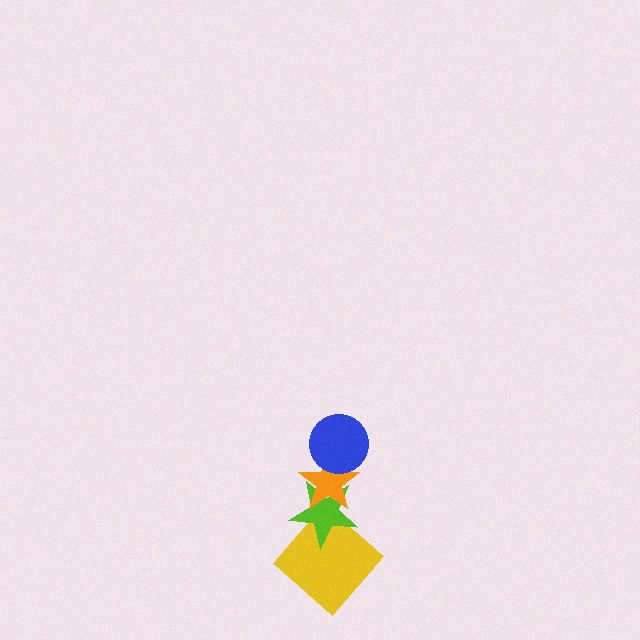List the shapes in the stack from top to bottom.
From top to bottom: the blue circle, the orange star, the lime star, the yellow diamond.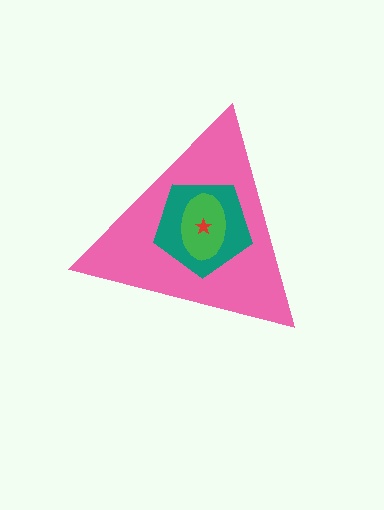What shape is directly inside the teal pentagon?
The green ellipse.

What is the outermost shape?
The pink triangle.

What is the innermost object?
The red star.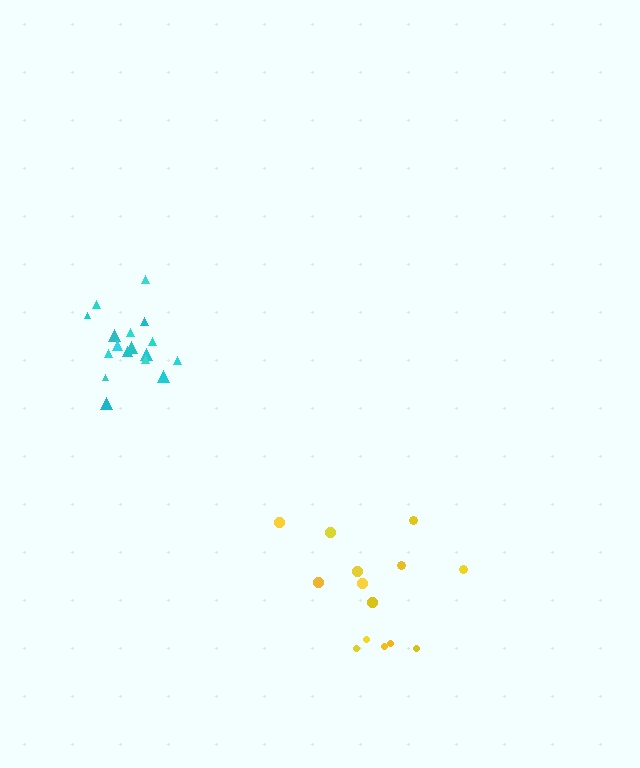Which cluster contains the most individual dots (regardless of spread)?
Cyan (17).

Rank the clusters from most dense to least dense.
cyan, yellow.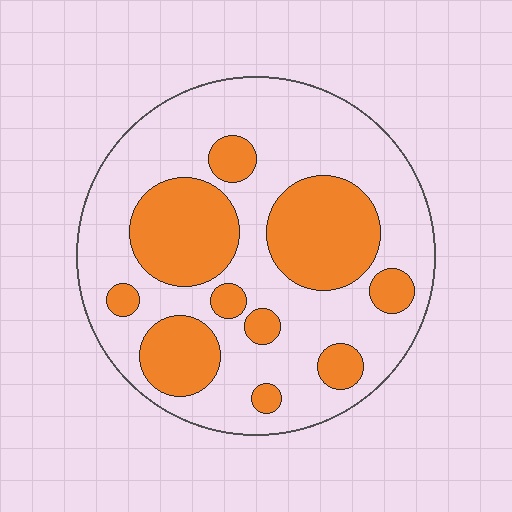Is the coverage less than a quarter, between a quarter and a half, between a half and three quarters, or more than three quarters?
Between a quarter and a half.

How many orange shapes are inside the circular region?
10.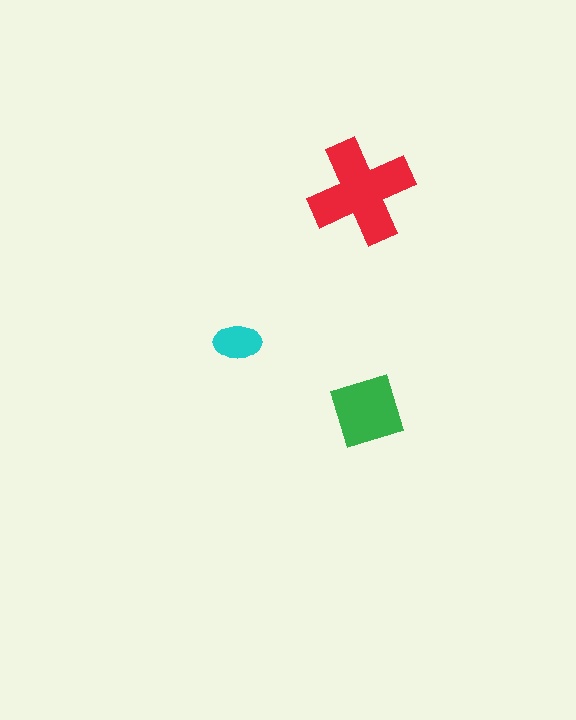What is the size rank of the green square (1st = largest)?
2nd.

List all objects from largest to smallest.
The red cross, the green square, the cyan ellipse.